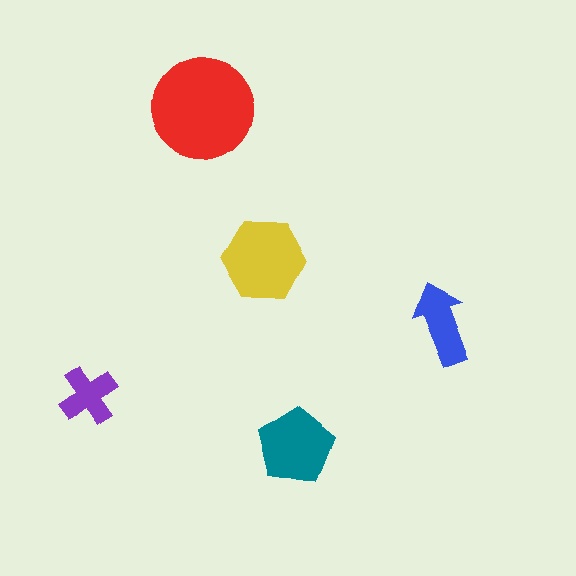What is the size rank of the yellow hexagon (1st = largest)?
2nd.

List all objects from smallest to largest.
The purple cross, the blue arrow, the teal pentagon, the yellow hexagon, the red circle.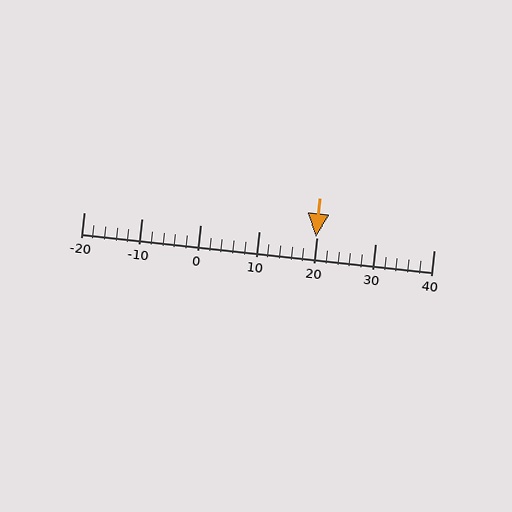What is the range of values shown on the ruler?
The ruler shows values from -20 to 40.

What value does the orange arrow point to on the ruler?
The orange arrow points to approximately 20.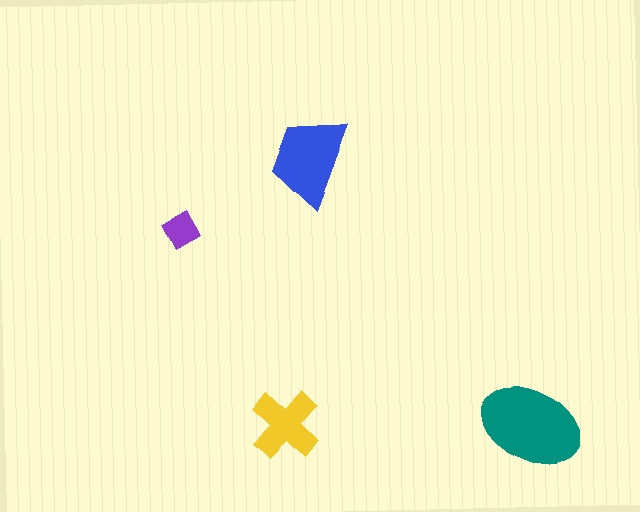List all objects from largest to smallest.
The teal ellipse, the blue trapezoid, the yellow cross, the purple square.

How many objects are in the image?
There are 4 objects in the image.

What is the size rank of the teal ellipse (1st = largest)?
1st.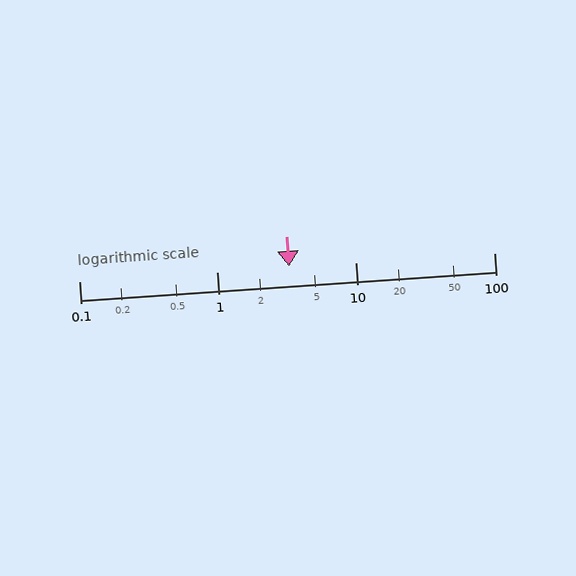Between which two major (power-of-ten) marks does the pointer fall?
The pointer is between 1 and 10.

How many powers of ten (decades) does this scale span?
The scale spans 3 decades, from 0.1 to 100.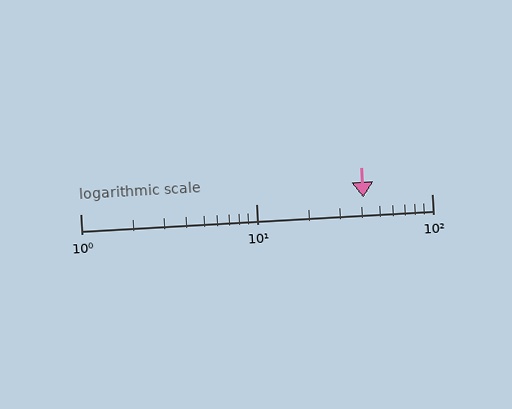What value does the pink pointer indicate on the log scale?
The pointer indicates approximately 41.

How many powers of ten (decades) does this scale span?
The scale spans 2 decades, from 1 to 100.